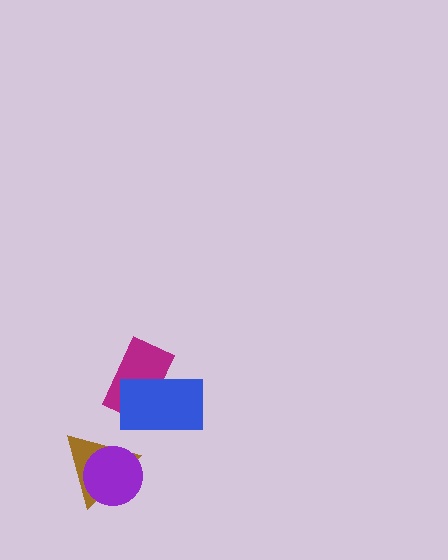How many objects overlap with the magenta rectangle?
1 object overlaps with the magenta rectangle.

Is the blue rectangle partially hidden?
No, no other shape covers it.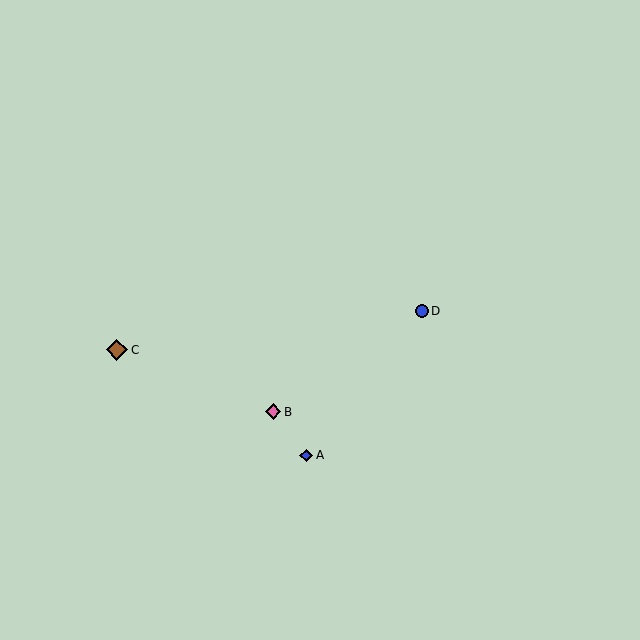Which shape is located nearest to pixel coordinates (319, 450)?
The blue diamond (labeled A) at (306, 455) is nearest to that location.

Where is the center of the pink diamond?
The center of the pink diamond is at (273, 412).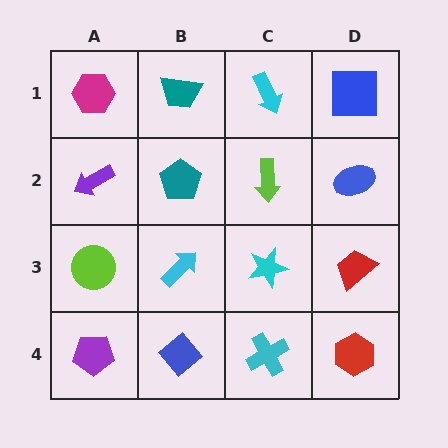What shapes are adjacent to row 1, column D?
A blue ellipse (row 2, column D), a cyan arrow (row 1, column C).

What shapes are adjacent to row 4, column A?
A lime circle (row 3, column A), a blue diamond (row 4, column B).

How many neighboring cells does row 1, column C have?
3.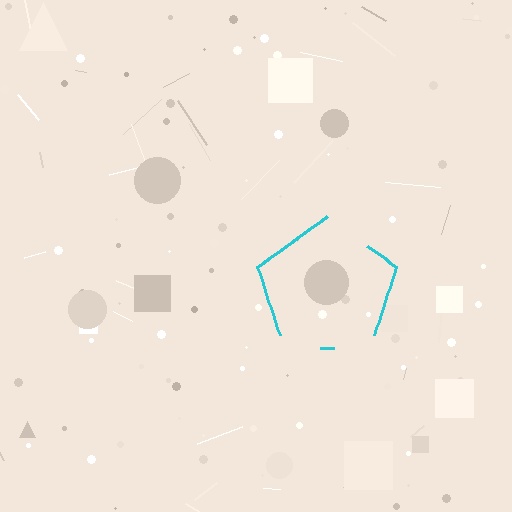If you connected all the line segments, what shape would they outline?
They would outline a pentagon.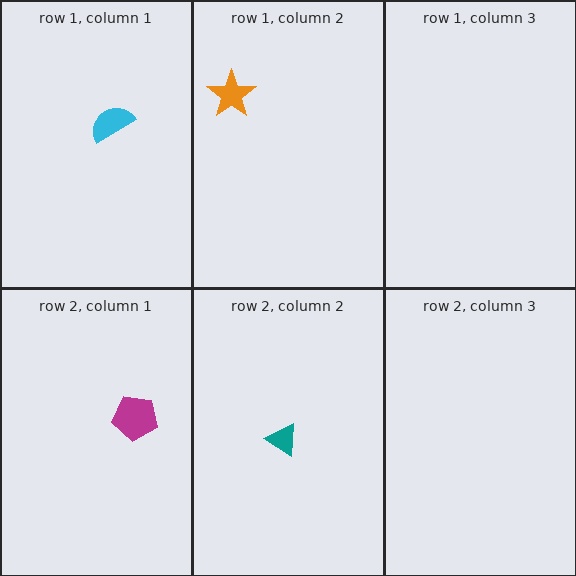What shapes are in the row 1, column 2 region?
The orange star.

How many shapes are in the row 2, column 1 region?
1.